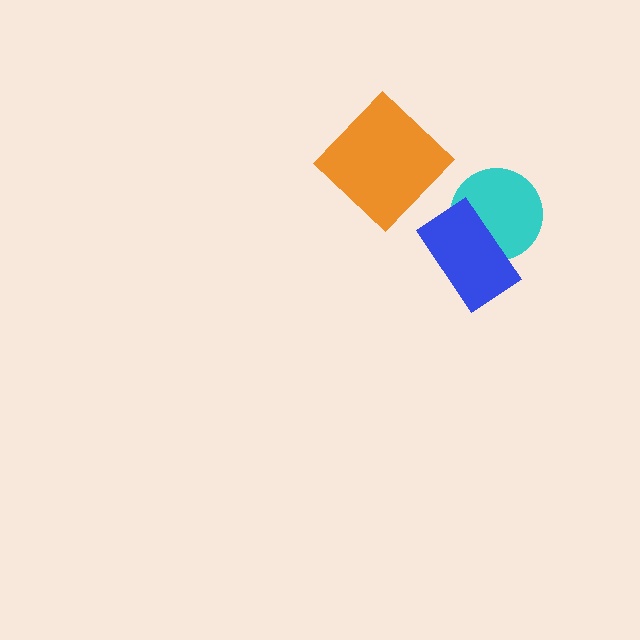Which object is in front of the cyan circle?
The blue rectangle is in front of the cyan circle.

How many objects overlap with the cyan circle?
1 object overlaps with the cyan circle.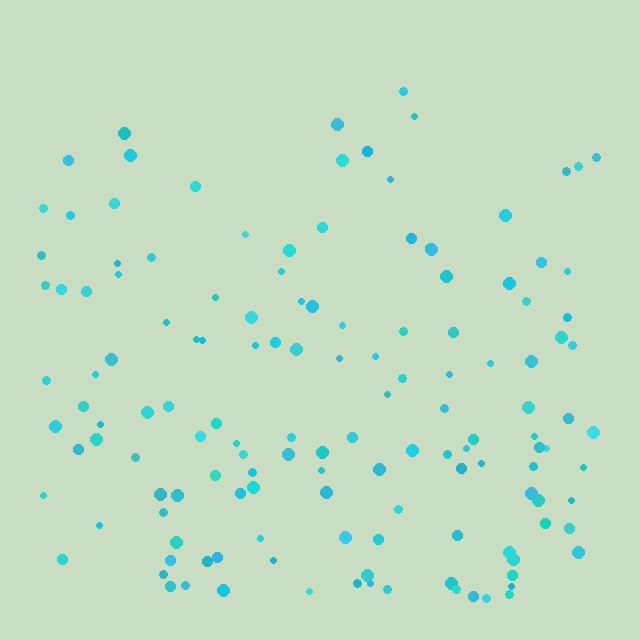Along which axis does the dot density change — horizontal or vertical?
Vertical.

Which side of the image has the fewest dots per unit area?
The top.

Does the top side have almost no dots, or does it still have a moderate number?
Still a moderate number, just noticeably fewer than the bottom.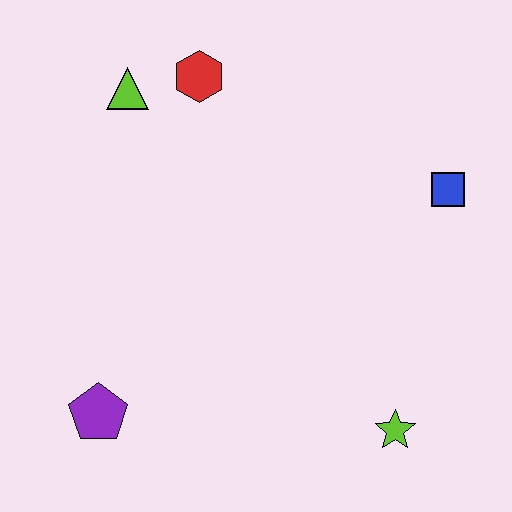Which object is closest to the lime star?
The blue square is closest to the lime star.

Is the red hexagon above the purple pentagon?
Yes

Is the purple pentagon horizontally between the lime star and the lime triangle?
No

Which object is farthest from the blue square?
The purple pentagon is farthest from the blue square.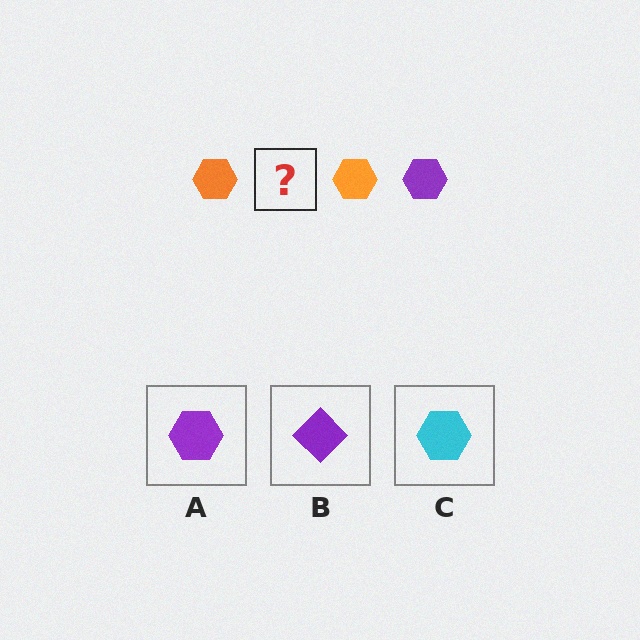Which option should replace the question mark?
Option A.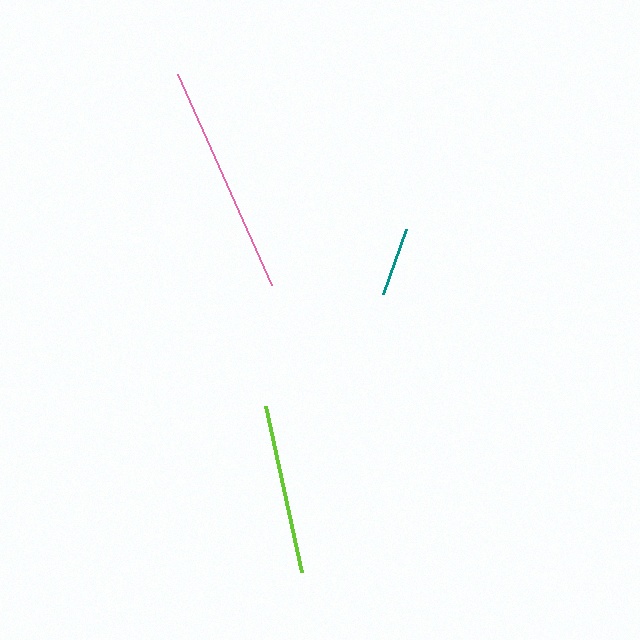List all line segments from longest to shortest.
From longest to shortest: pink, lime, teal.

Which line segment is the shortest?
The teal line is the shortest at approximately 69 pixels.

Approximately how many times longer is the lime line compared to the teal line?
The lime line is approximately 2.5 times the length of the teal line.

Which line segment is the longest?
The pink line is the longest at approximately 231 pixels.